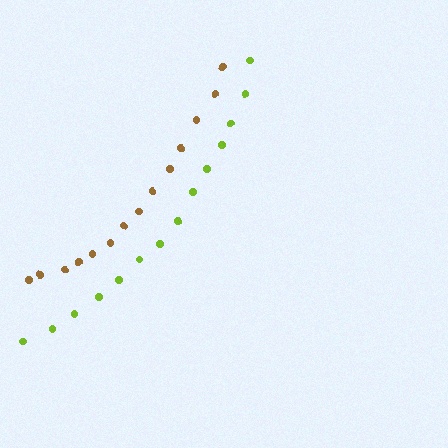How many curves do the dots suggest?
There are 2 distinct paths.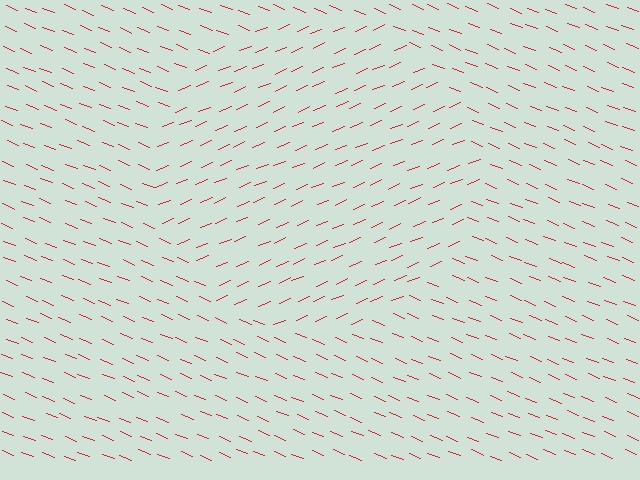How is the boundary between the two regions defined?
The boundary is defined purely by a change in line orientation (approximately 45 degrees difference). All lines are the same color and thickness.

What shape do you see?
I see a circle.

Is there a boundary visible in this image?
Yes, there is a texture boundary formed by a change in line orientation.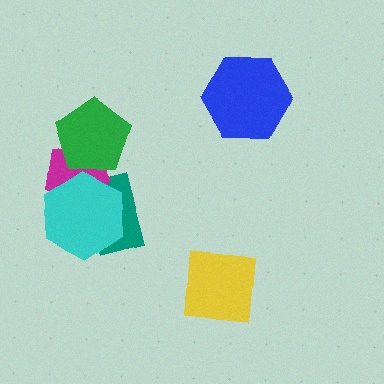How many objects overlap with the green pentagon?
1 object overlaps with the green pentagon.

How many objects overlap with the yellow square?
0 objects overlap with the yellow square.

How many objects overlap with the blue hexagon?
0 objects overlap with the blue hexagon.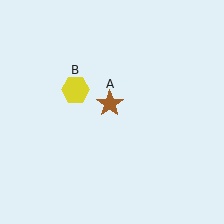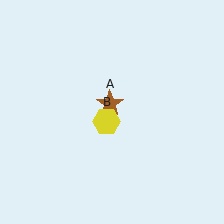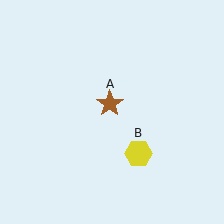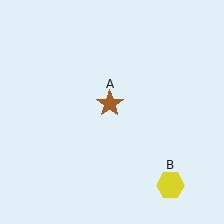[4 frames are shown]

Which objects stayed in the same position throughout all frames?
Brown star (object A) remained stationary.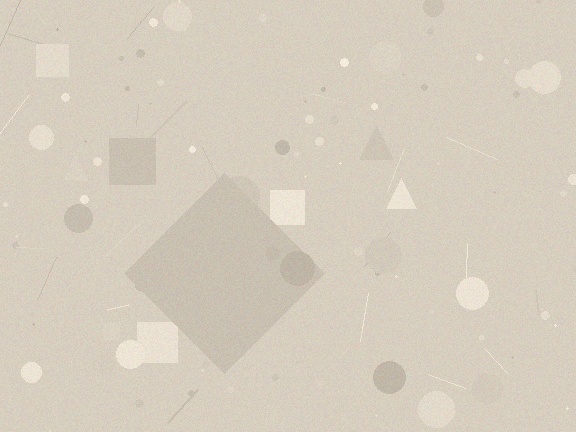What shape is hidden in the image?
A diamond is hidden in the image.